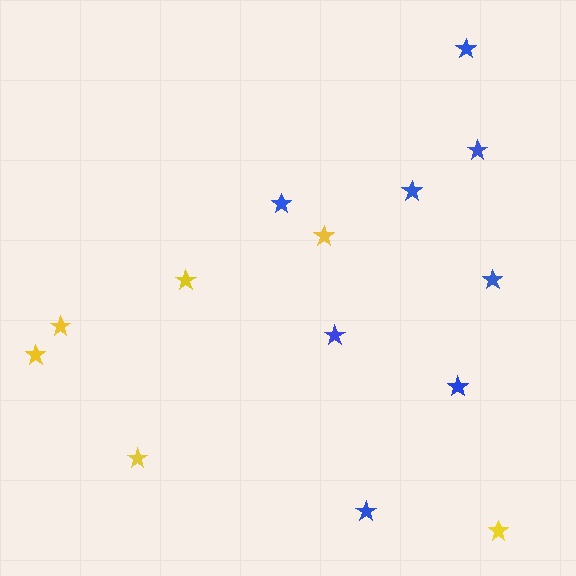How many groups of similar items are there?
There are 2 groups: one group of yellow stars (6) and one group of blue stars (8).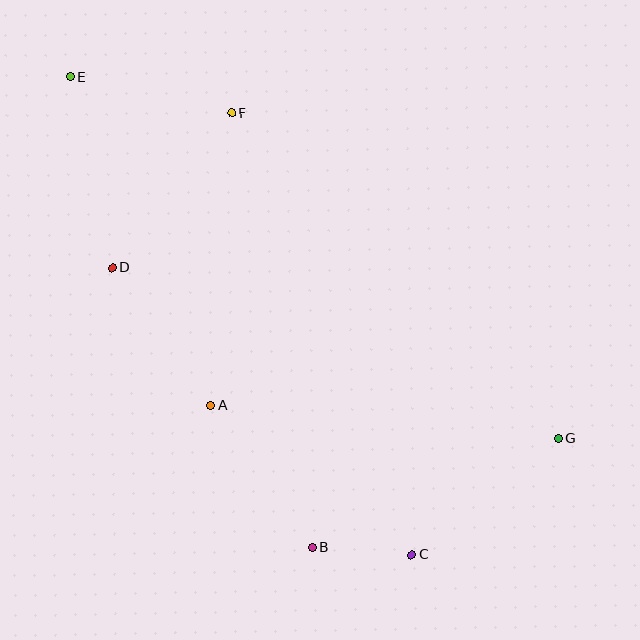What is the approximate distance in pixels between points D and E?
The distance between D and E is approximately 195 pixels.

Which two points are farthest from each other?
Points E and G are farthest from each other.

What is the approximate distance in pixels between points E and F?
The distance between E and F is approximately 165 pixels.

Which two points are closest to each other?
Points B and C are closest to each other.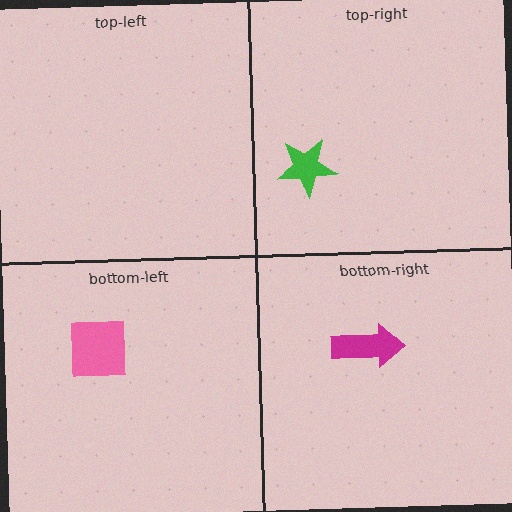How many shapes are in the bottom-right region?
1.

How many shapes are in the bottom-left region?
1.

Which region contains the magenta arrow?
The bottom-right region.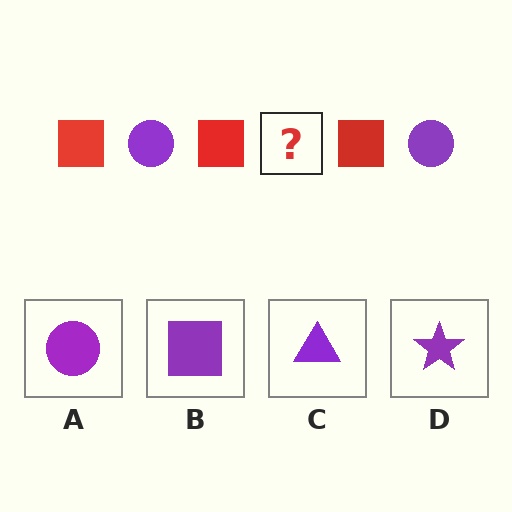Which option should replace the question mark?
Option A.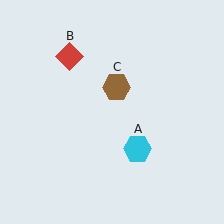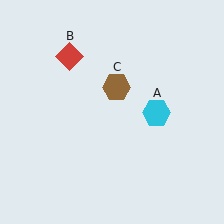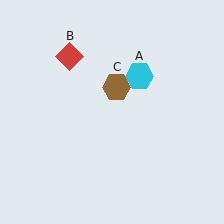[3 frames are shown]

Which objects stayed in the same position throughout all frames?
Red diamond (object B) and brown hexagon (object C) remained stationary.